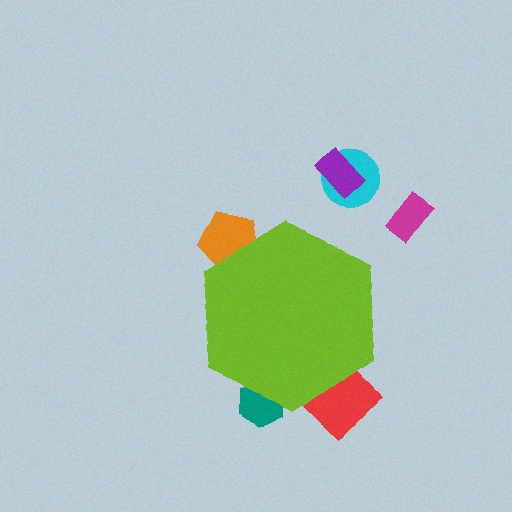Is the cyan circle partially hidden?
No, the cyan circle is fully visible.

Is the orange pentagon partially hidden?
Yes, the orange pentagon is partially hidden behind the lime hexagon.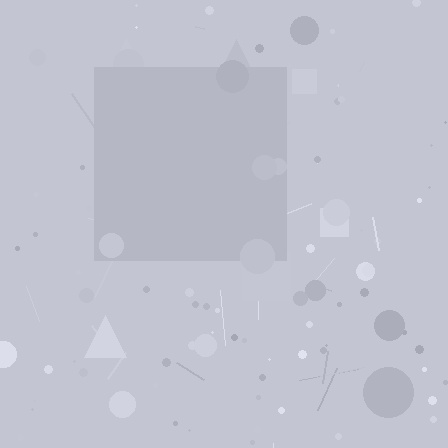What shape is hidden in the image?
A square is hidden in the image.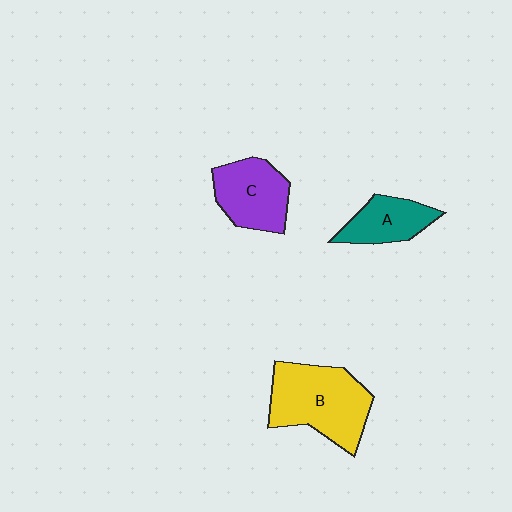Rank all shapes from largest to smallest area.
From largest to smallest: B (yellow), C (purple), A (teal).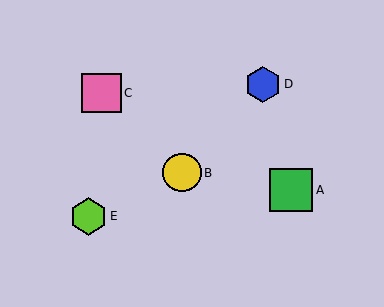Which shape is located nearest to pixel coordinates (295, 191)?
The green square (labeled A) at (291, 190) is nearest to that location.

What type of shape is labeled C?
Shape C is a pink square.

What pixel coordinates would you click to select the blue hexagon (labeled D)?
Click at (263, 84) to select the blue hexagon D.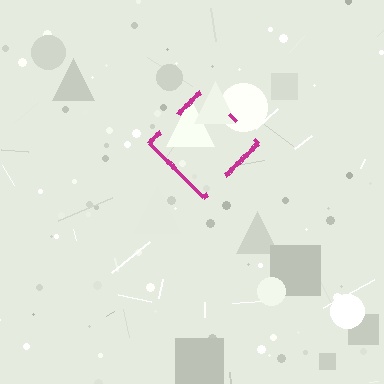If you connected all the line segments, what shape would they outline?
They would outline a diamond.